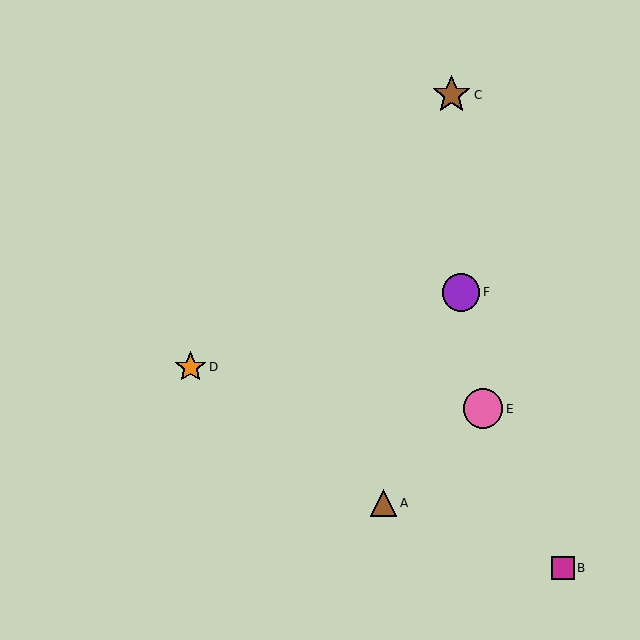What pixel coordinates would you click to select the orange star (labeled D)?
Click at (190, 367) to select the orange star D.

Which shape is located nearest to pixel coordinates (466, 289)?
The purple circle (labeled F) at (461, 293) is nearest to that location.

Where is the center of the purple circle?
The center of the purple circle is at (461, 293).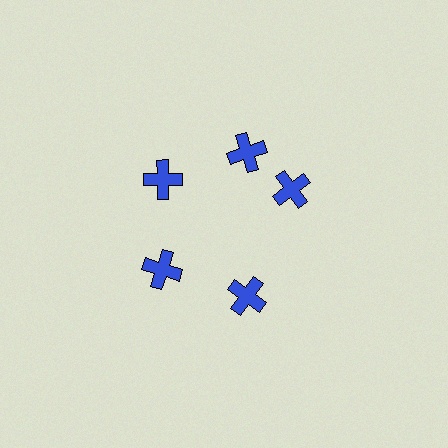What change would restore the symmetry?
The symmetry would be restored by rotating it back into even spacing with its neighbors so that all 5 crosses sit at equal angles and equal distance from the center.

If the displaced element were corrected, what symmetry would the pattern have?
It would have 5-fold rotational symmetry — the pattern would map onto itself every 72 degrees.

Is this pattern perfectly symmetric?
No. The 5 blue crosses are arranged in a ring, but one element near the 3 o'clock position is rotated out of alignment along the ring, breaking the 5-fold rotational symmetry.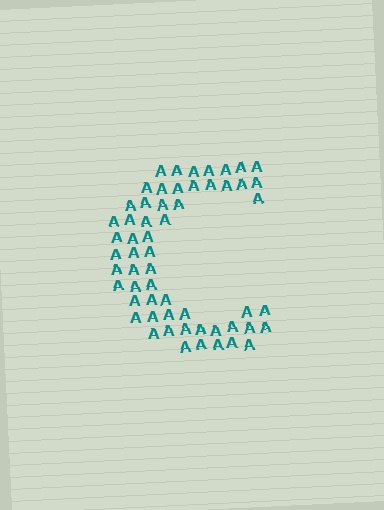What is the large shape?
The large shape is the letter C.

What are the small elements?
The small elements are letter A's.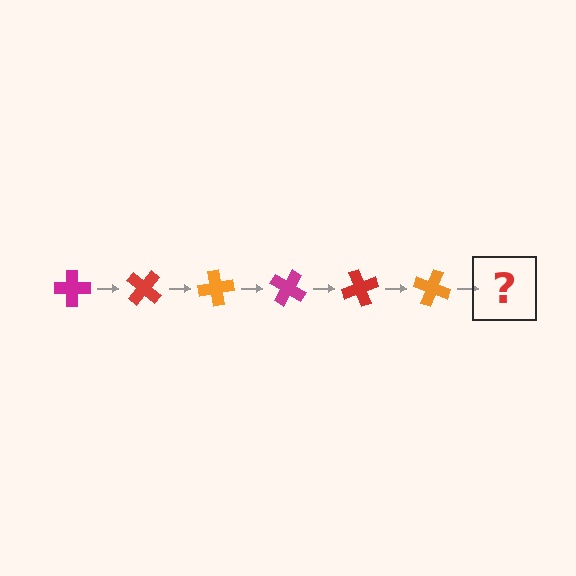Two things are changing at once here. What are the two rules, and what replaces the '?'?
The two rules are that it rotates 40 degrees each step and the color cycles through magenta, red, and orange. The '?' should be a magenta cross, rotated 240 degrees from the start.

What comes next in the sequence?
The next element should be a magenta cross, rotated 240 degrees from the start.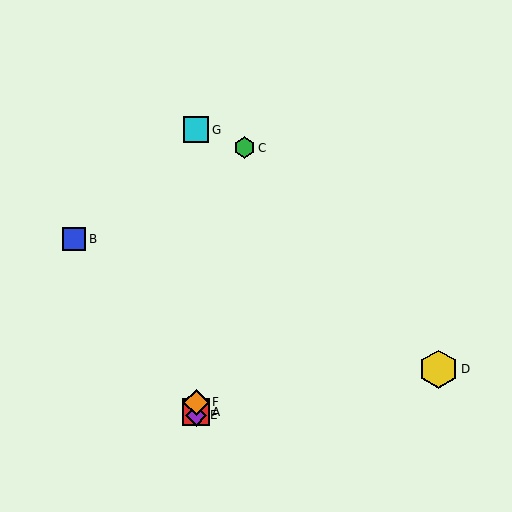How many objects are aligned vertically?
4 objects (A, E, F, G) are aligned vertically.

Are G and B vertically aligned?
No, G is at x≈196 and B is at x≈74.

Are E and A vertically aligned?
Yes, both are at x≈196.